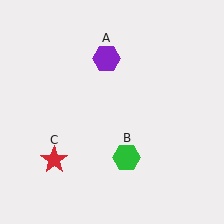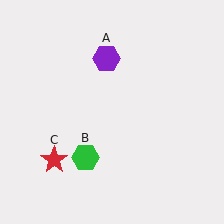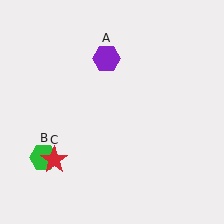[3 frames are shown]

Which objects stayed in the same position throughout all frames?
Purple hexagon (object A) and red star (object C) remained stationary.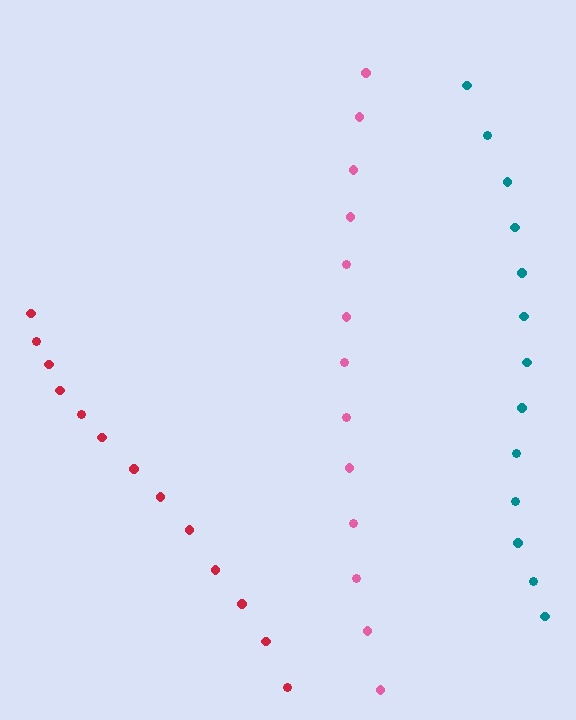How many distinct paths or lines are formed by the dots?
There are 3 distinct paths.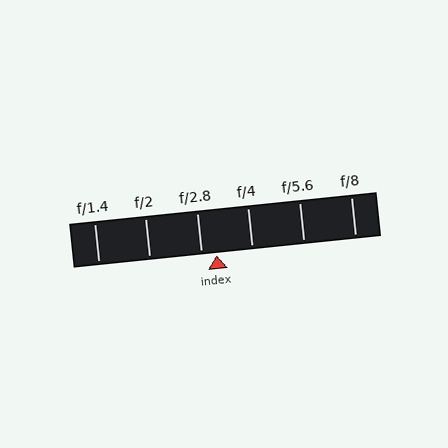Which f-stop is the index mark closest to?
The index mark is closest to f/2.8.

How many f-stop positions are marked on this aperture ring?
There are 6 f-stop positions marked.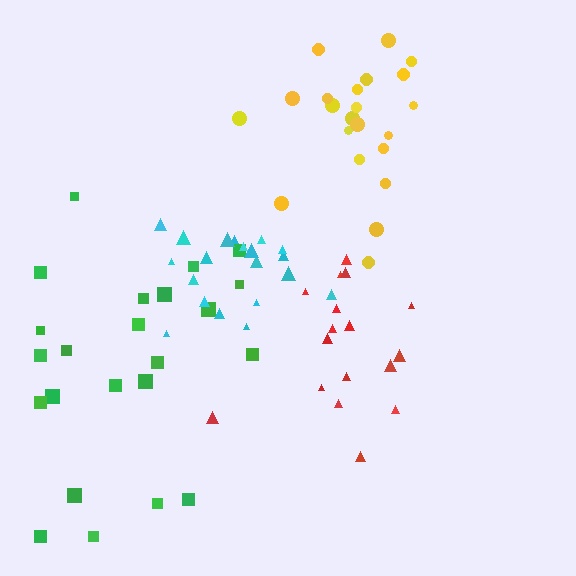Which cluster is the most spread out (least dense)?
Green.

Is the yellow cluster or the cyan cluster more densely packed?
Cyan.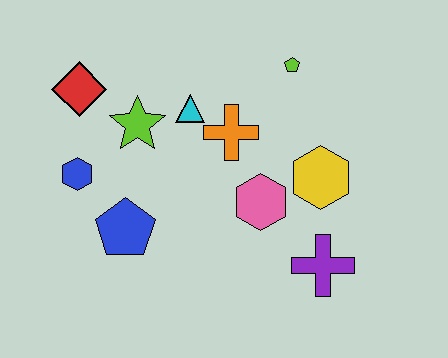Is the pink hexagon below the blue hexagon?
Yes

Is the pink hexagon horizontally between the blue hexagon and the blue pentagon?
No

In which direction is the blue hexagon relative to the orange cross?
The blue hexagon is to the left of the orange cross.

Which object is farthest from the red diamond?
The purple cross is farthest from the red diamond.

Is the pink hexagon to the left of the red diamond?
No